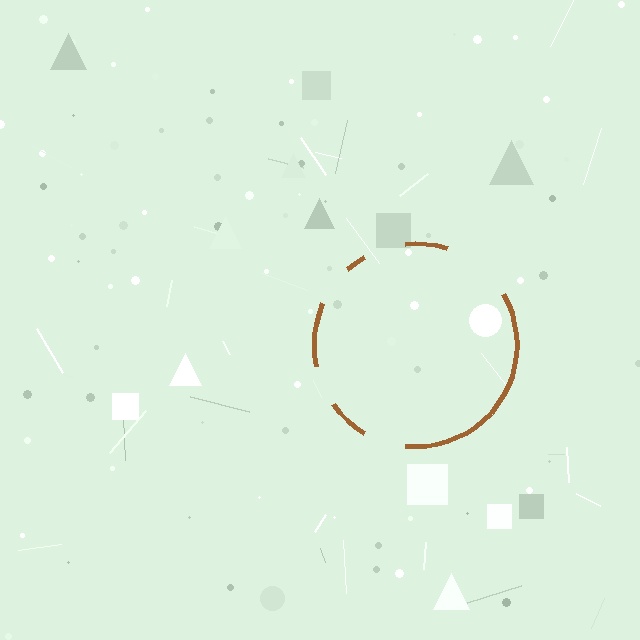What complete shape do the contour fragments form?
The contour fragments form a circle.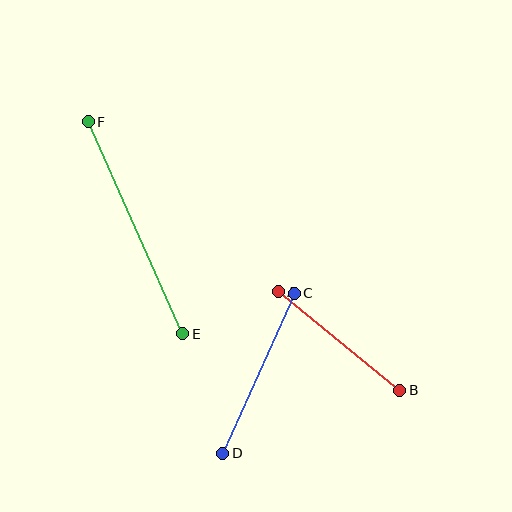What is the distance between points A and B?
The distance is approximately 157 pixels.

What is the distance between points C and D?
The distance is approximately 175 pixels.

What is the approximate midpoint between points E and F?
The midpoint is at approximately (135, 228) pixels.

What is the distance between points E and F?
The distance is approximately 232 pixels.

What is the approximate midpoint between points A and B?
The midpoint is at approximately (339, 341) pixels.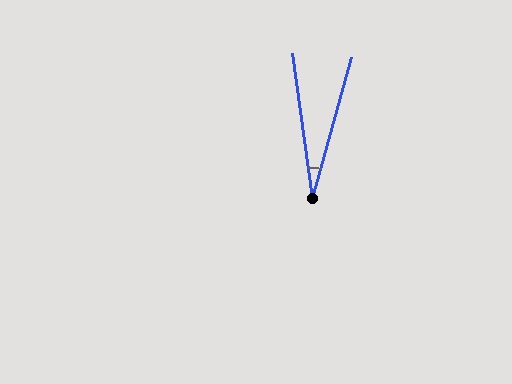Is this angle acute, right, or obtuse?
It is acute.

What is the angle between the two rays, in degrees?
Approximately 23 degrees.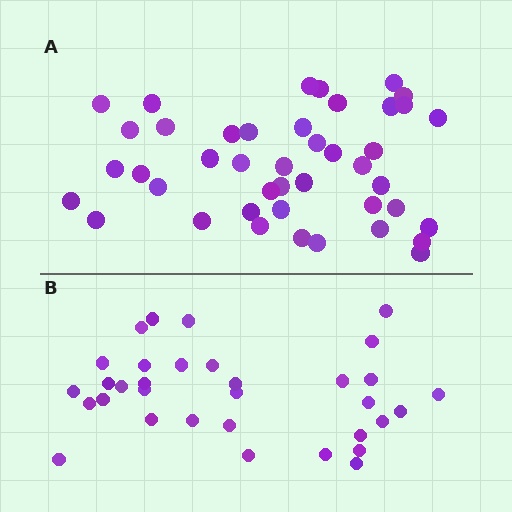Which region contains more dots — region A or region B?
Region A (the top region) has more dots.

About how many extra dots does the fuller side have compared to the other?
Region A has roughly 10 or so more dots than region B.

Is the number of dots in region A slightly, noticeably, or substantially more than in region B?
Region A has noticeably more, but not dramatically so. The ratio is roughly 1.3 to 1.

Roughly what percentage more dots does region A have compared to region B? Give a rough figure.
About 30% more.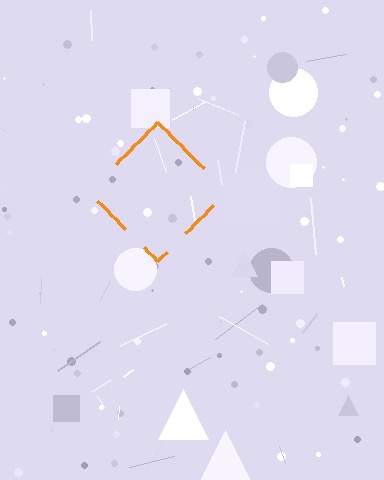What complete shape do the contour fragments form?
The contour fragments form a diamond.